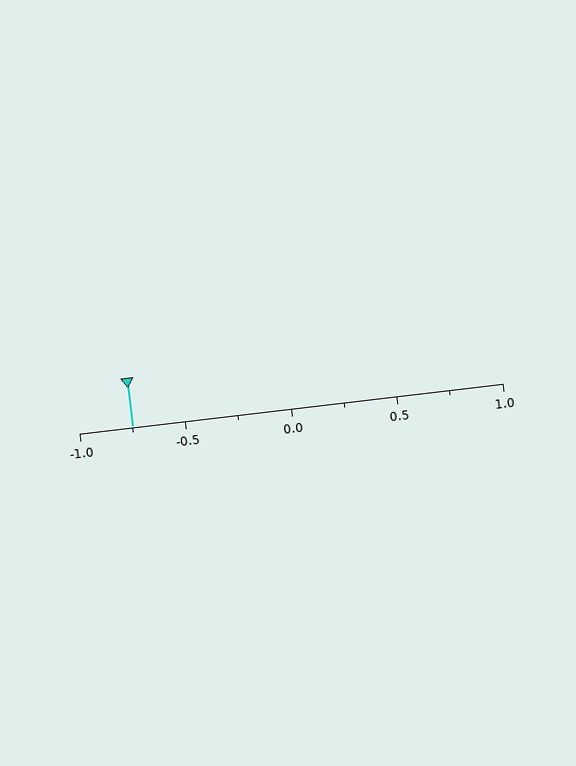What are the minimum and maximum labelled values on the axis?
The axis runs from -1.0 to 1.0.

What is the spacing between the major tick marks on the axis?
The major ticks are spaced 0.5 apart.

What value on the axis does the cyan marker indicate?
The marker indicates approximately -0.75.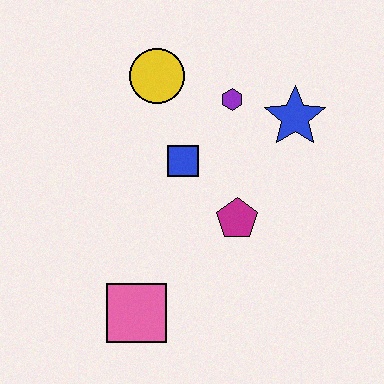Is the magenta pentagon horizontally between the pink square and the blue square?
No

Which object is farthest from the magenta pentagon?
The yellow circle is farthest from the magenta pentagon.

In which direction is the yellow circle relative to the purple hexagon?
The yellow circle is to the left of the purple hexagon.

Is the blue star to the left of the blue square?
No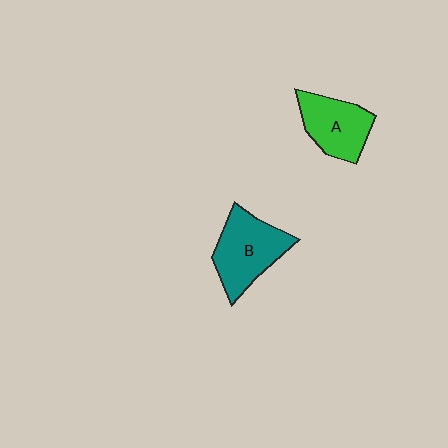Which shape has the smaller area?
Shape A (green).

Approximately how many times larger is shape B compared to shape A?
Approximately 1.2 times.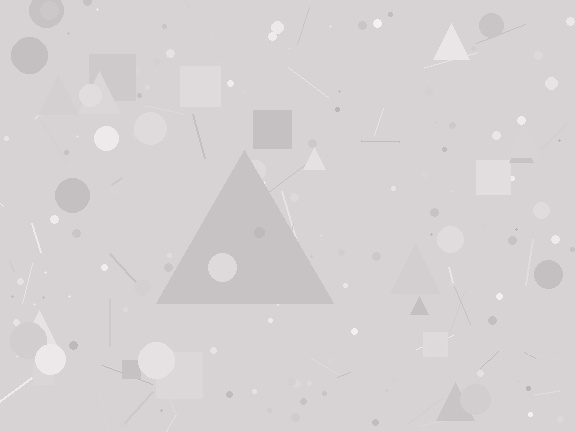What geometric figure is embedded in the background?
A triangle is embedded in the background.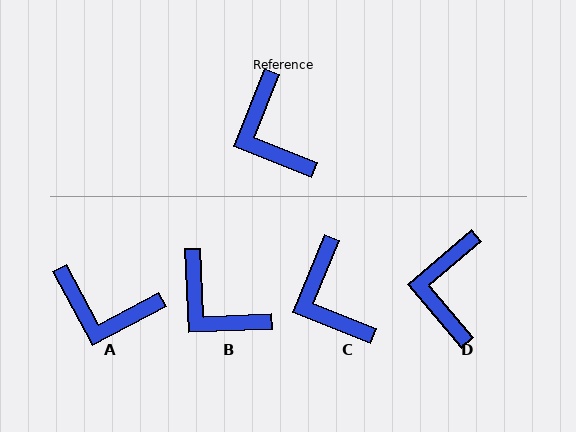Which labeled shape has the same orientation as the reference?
C.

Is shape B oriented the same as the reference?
No, it is off by about 24 degrees.